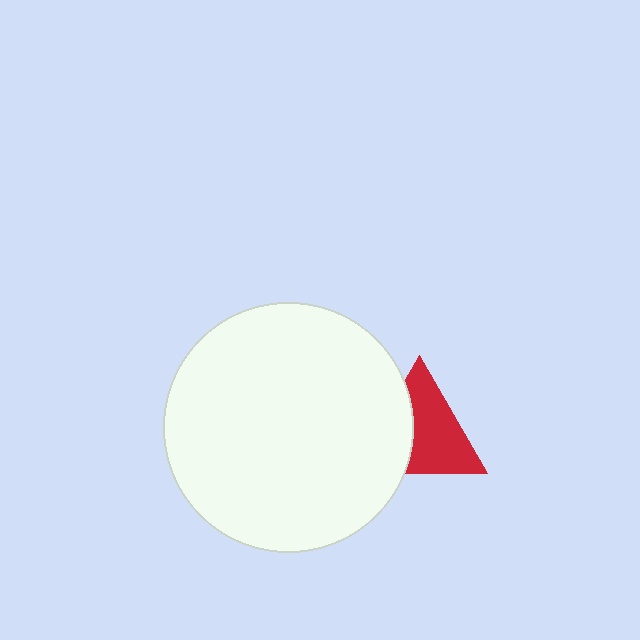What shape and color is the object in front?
The object in front is a white circle.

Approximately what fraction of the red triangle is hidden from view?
Roughly 38% of the red triangle is hidden behind the white circle.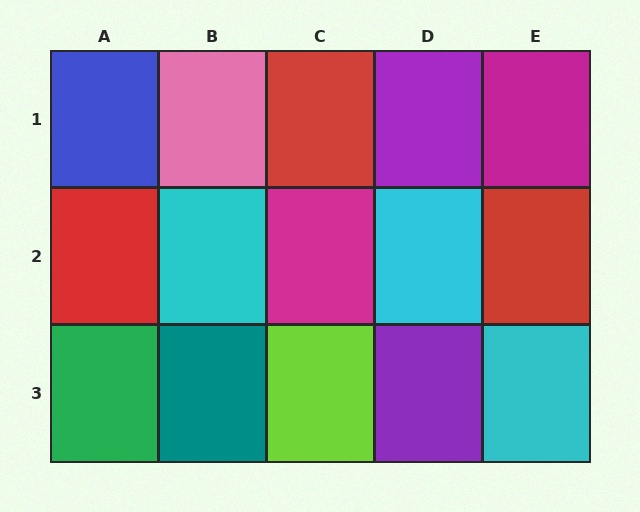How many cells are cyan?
3 cells are cyan.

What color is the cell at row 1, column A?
Blue.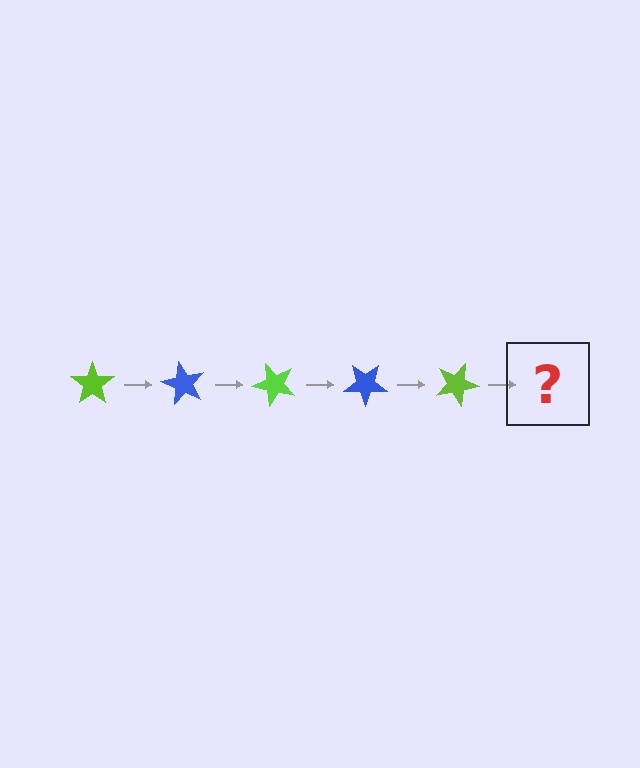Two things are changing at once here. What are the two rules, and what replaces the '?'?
The two rules are that it rotates 60 degrees each step and the color cycles through lime and blue. The '?' should be a blue star, rotated 300 degrees from the start.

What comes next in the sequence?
The next element should be a blue star, rotated 300 degrees from the start.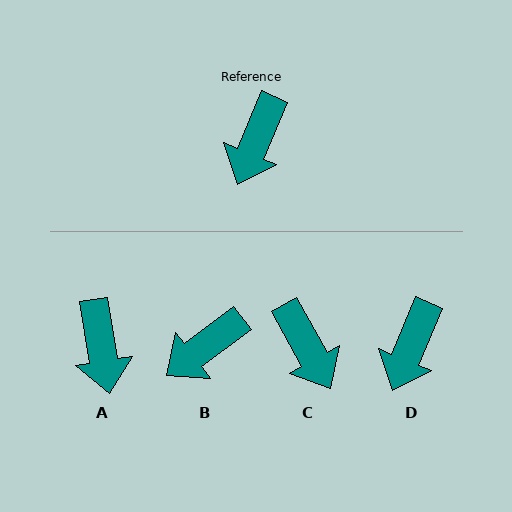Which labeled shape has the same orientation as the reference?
D.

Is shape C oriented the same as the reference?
No, it is off by about 52 degrees.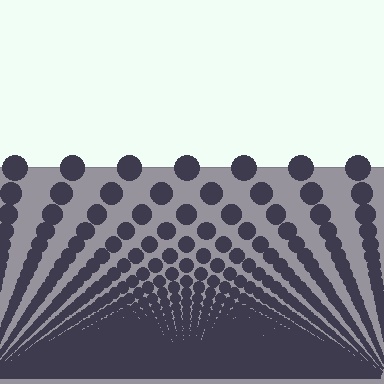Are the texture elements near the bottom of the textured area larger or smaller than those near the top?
Smaller. The gradient is inverted — elements near the bottom are smaller and denser.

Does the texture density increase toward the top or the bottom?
Density increases toward the bottom.